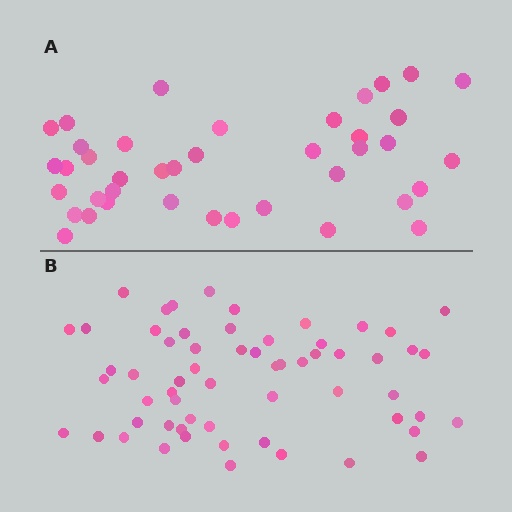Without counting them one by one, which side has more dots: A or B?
Region B (the bottom region) has more dots.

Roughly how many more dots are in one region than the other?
Region B has approximately 20 more dots than region A.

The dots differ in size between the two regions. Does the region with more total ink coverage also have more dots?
No. Region A has more total ink coverage because its dots are larger, but region B actually contains more individual dots. Total area can be misleading — the number of items is what matters here.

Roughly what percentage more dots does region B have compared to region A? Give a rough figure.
About 50% more.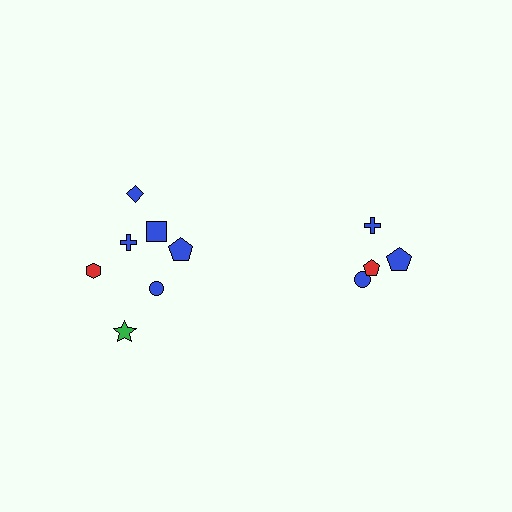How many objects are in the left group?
There are 7 objects.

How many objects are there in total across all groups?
There are 11 objects.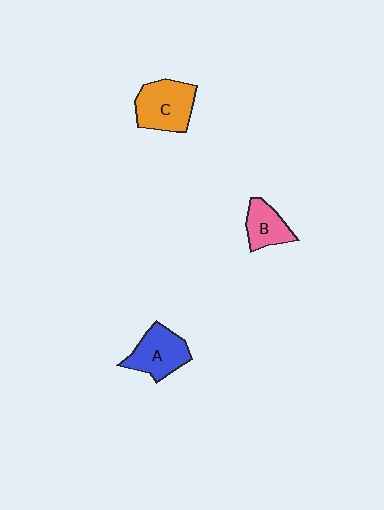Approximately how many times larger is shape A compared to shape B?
Approximately 1.4 times.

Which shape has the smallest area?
Shape B (pink).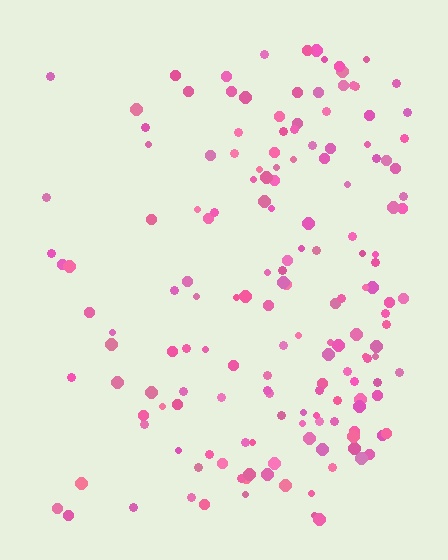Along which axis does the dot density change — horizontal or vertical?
Horizontal.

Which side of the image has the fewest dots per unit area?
The left.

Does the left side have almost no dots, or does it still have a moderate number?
Still a moderate number, just noticeably fewer than the right.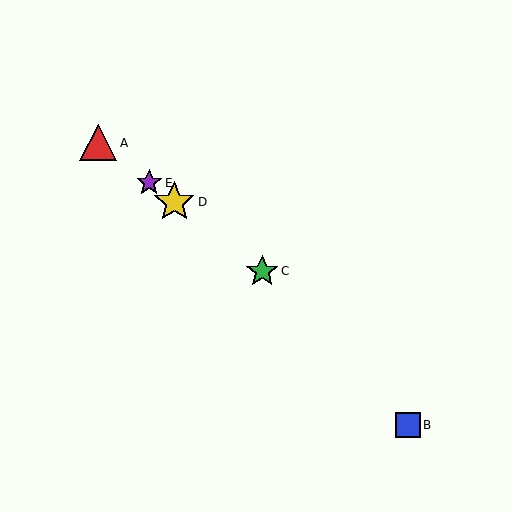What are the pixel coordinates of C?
Object C is at (262, 271).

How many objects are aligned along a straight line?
4 objects (A, C, D, E) are aligned along a straight line.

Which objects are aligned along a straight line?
Objects A, C, D, E are aligned along a straight line.